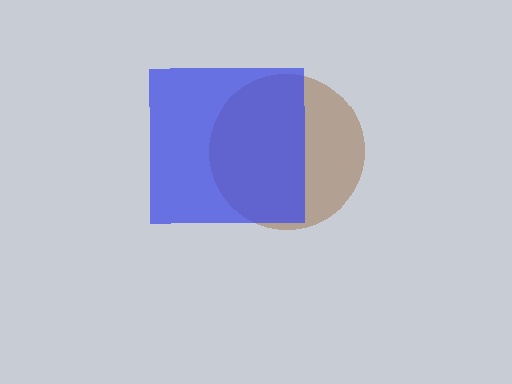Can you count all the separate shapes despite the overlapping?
Yes, there are 2 separate shapes.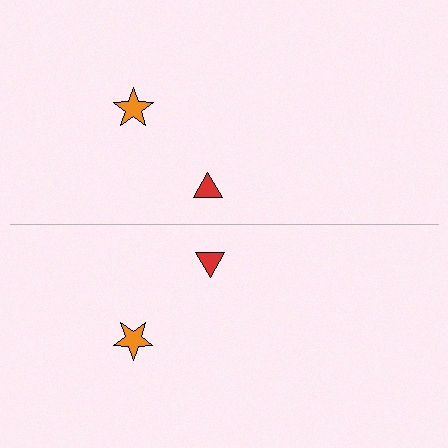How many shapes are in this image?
There are 4 shapes in this image.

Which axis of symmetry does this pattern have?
The pattern has a horizontal axis of symmetry running through the center of the image.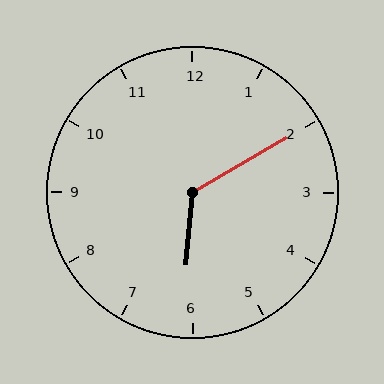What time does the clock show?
6:10.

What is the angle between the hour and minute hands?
Approximately 125 degrees.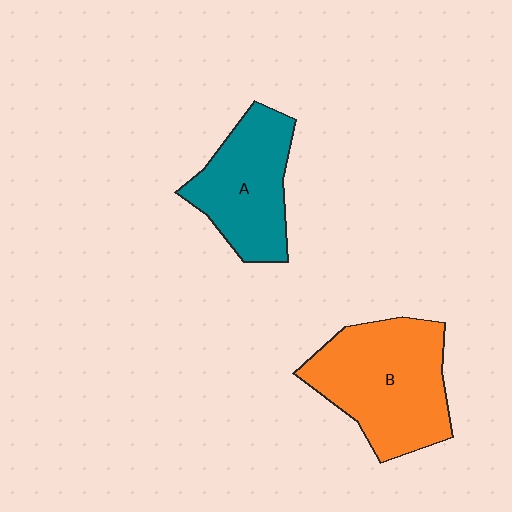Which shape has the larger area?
Shape B (orange).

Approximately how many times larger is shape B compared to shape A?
Approximately 1.3 times.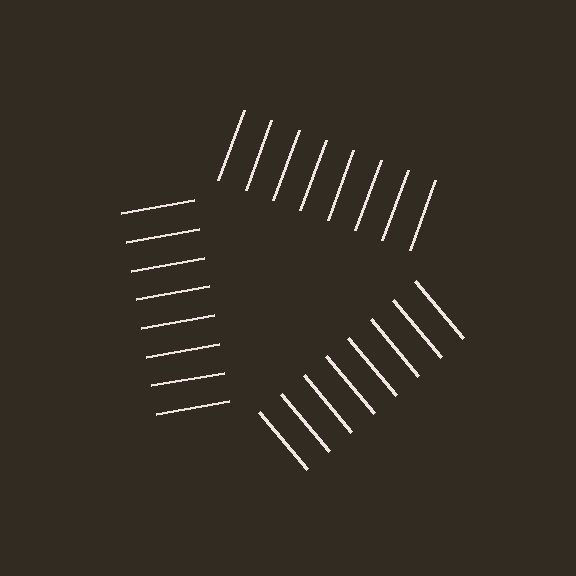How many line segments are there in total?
24 — 8 along each of the 3 edges.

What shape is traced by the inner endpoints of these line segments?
An illusory triangle — the line segments terminate on its edges but no continuous stroke is drawn.